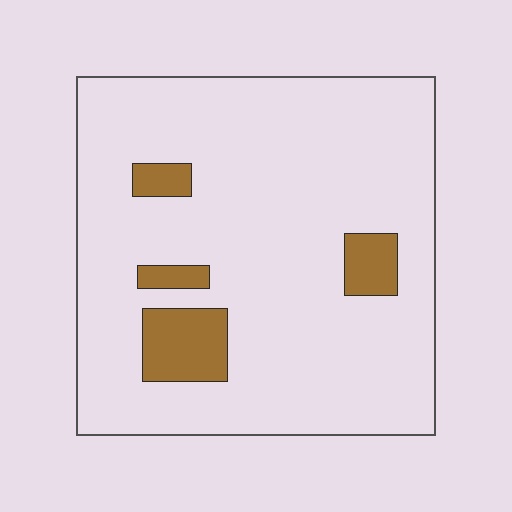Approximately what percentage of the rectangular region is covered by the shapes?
Approximately 10%.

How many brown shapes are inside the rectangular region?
4.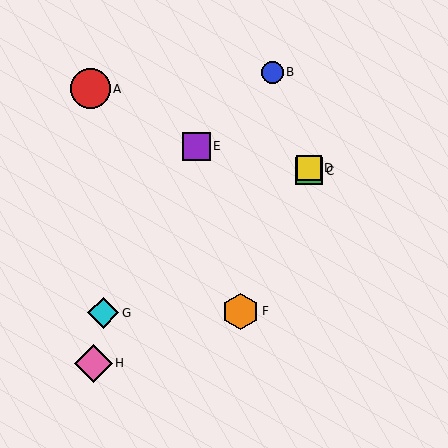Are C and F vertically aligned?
No, C is at x≈309 and F is at x≈241.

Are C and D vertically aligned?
Yes, both are at x≈309.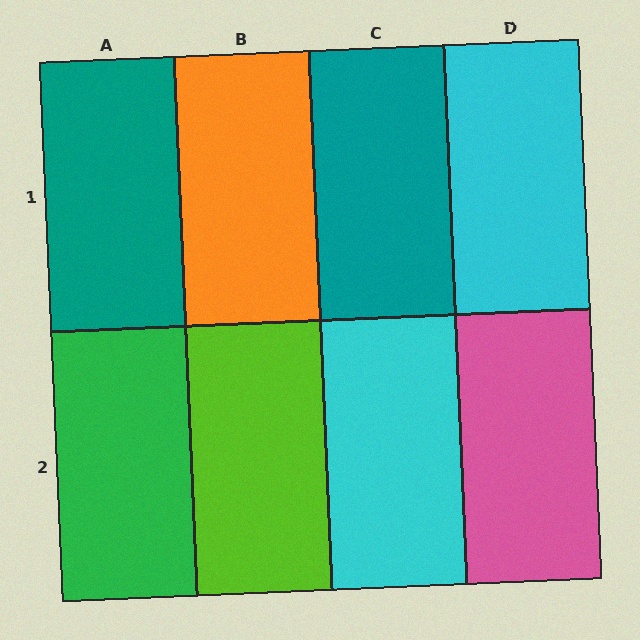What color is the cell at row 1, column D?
Cyan.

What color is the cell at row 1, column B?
Orange.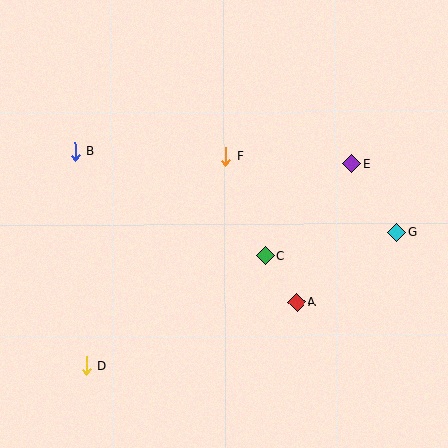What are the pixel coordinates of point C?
Point C is at (266, 256).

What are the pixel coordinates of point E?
Point E is at (352, 164).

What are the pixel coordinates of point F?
Point F is at (225, 156).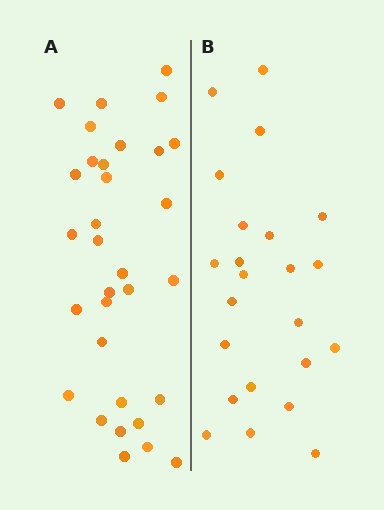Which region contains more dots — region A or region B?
Region A (the left region) has more dots.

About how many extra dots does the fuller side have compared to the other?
Region A has roughly 8 or so more dots than region B.